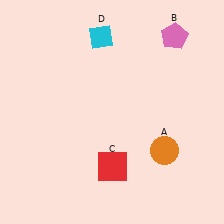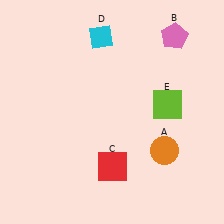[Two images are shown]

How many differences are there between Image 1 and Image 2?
There is 1 difference between the two images.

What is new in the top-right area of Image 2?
A lime square (E) was added in the top-right area of Image 2.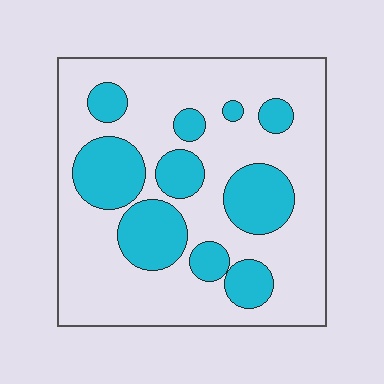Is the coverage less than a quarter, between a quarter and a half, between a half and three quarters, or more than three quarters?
Between a quarter and a half.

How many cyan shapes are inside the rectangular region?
10.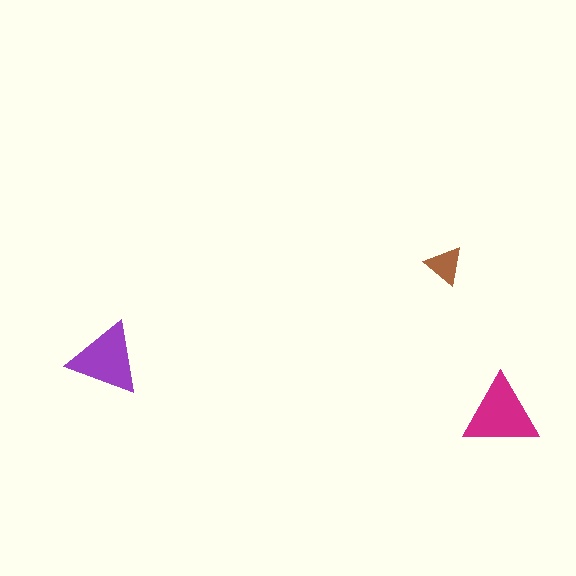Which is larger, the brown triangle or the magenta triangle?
The magenta one.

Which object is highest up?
The brown triangle is topmost.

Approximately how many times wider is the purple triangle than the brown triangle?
About 2 times wider.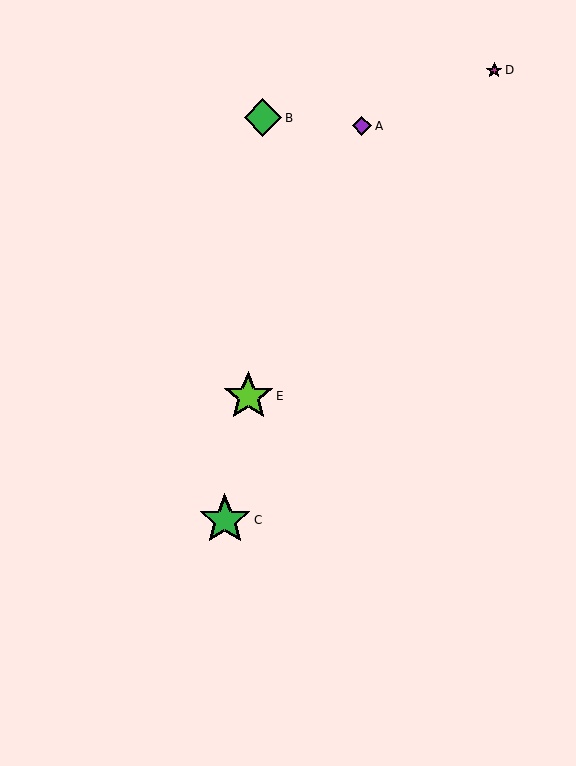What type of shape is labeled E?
Shape E is a lime star.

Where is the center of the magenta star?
The center of the magenta star is at (494, 70).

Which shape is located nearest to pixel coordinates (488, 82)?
The magenta star (labeled D) at (494, 70) is nearest to that location.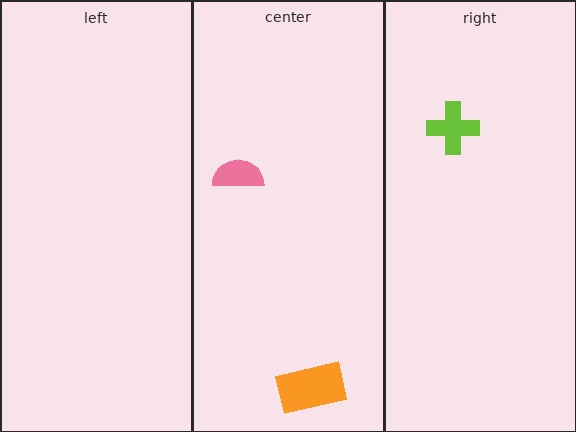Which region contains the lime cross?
The right region.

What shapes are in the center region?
The orange rectangle, the pink semicircle.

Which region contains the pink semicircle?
The center region.